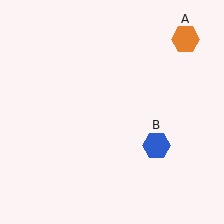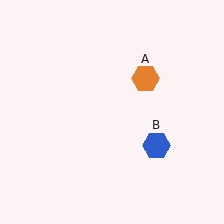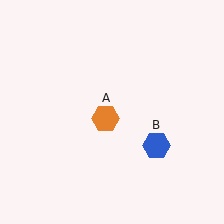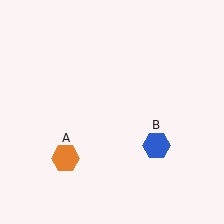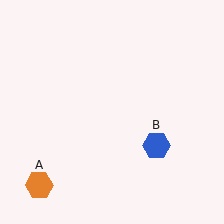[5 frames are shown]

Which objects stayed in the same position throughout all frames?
Blue hexagon (object B) remained stationary.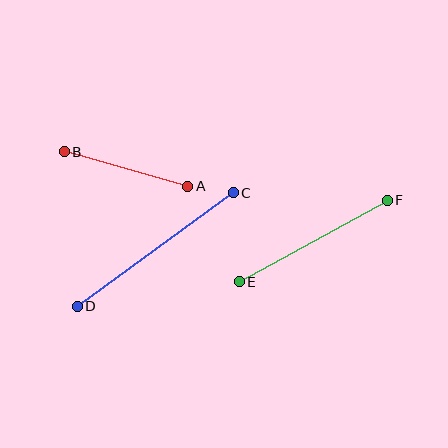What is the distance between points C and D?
The distance is approximately 193 pixels.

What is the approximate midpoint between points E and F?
The midpoint is at approximately (313, 241) pixels.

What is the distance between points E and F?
The distance is approximately 169 pixels.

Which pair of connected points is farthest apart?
Points C and D are farthest apart.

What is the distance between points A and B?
The distance is approximately 128 pixels.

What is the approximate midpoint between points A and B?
The midpoint is at approximately (126, 169) pixels.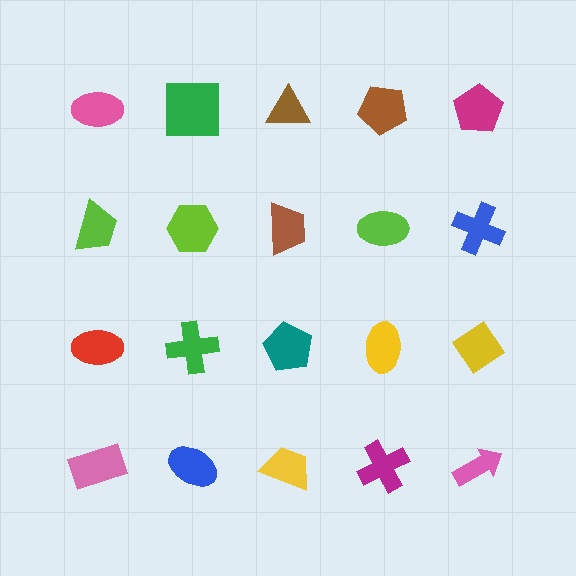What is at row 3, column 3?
A teal pentagon.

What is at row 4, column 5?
A pink arrow.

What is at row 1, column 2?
A green square.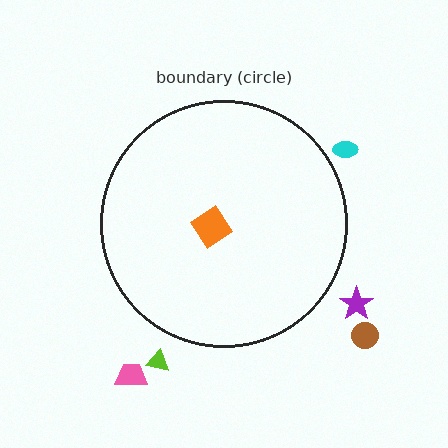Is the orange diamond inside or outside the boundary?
Inside.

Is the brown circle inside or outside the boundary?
Outside.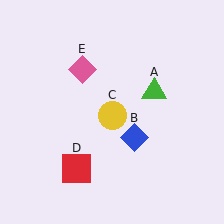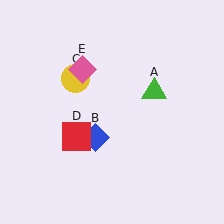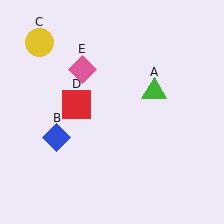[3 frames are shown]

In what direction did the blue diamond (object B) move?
The blue diamond (object B) moved left.